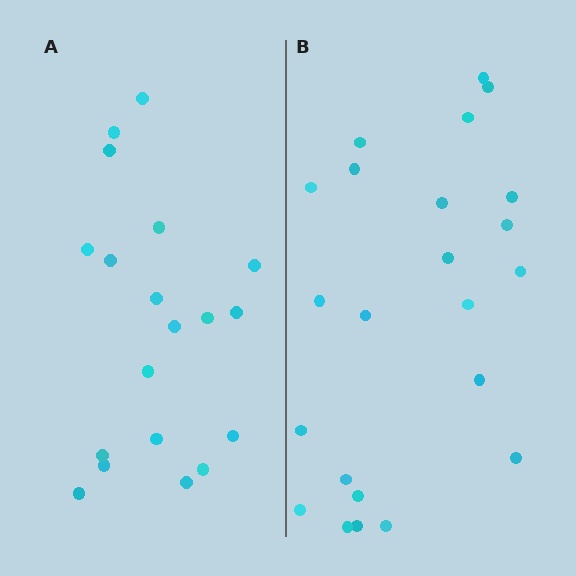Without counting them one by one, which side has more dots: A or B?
Region B (the right region) has more dots.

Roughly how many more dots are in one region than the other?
Region B has about 4 more dots than region A.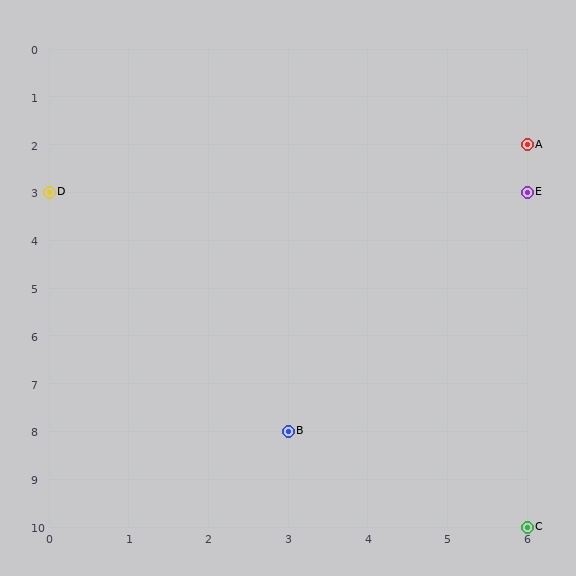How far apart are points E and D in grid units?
Points E and D are 6 columns apart.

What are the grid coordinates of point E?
Point E is at grid coordinates (6, 3).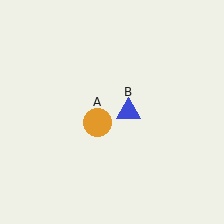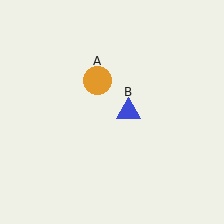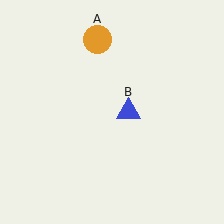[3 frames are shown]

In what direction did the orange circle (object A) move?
The orange circle (object A) moved up.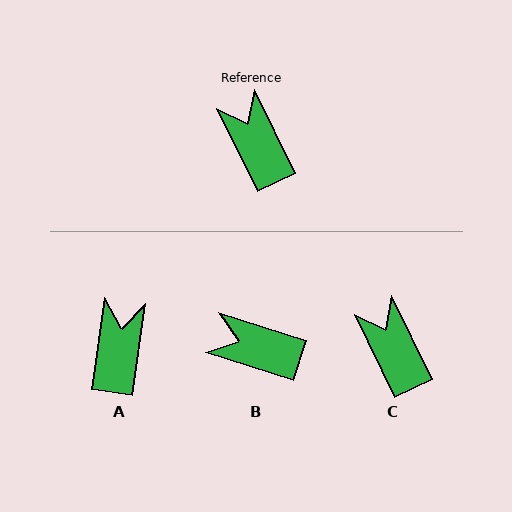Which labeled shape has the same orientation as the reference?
C.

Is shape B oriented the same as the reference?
No, it is off by about 46 degrees.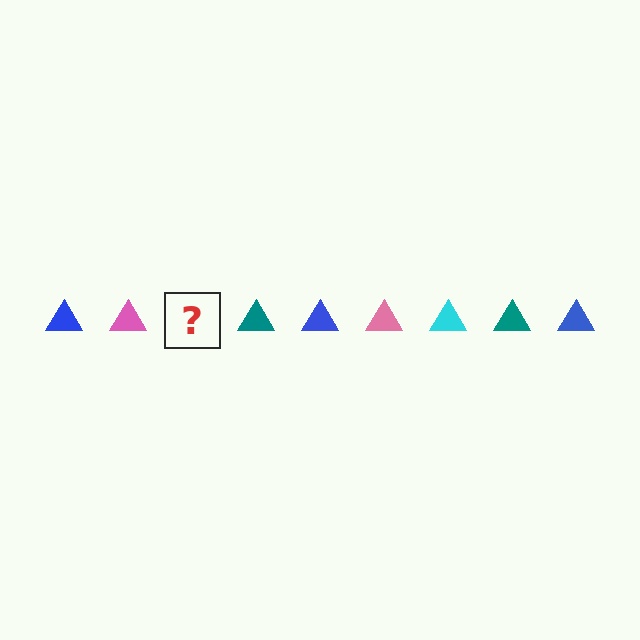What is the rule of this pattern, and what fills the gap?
The rule is that the pattern cycles through blue, pink, cyan, teal triangles. The gap should be filled with a cyan triangle.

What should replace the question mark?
The question mark should be replaced with a cyan triangle.